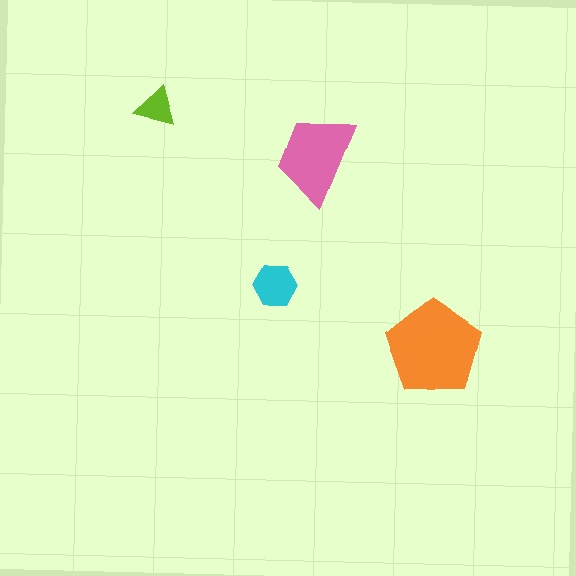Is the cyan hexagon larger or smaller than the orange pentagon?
Smaller.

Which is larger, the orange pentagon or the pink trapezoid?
The orange pentagon.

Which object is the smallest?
The lime triangle.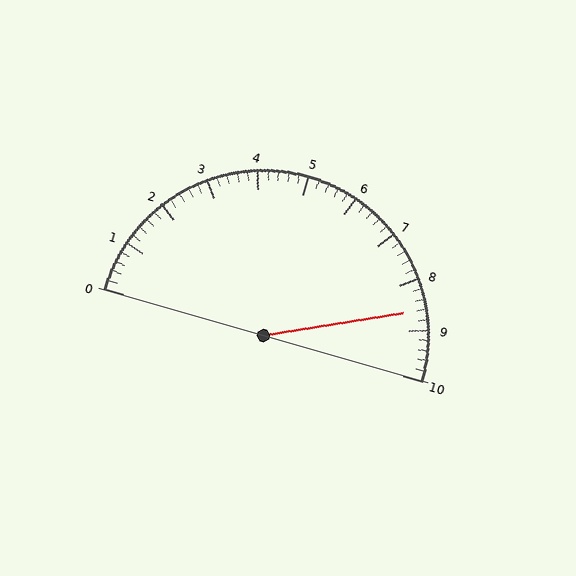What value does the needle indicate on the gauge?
The needle indicates approximately 8.6.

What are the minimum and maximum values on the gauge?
The gauge ranges from 0 to 10.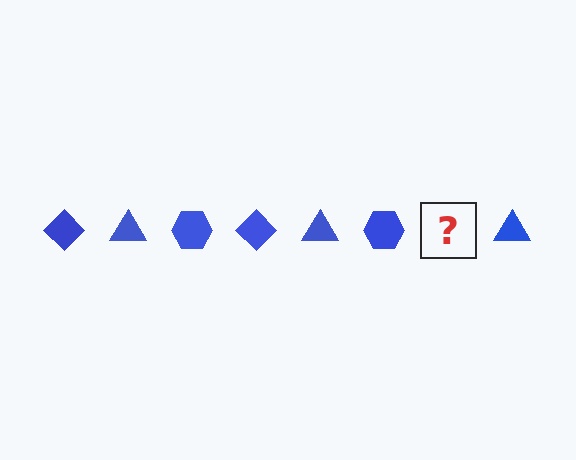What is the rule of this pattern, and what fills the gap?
The rule is that the pattern cycles through diamond, triangle, hexagon shapes in blue. The gap should be filled with a blue diamond.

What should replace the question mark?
The question mark should be replaced with a blue diamond.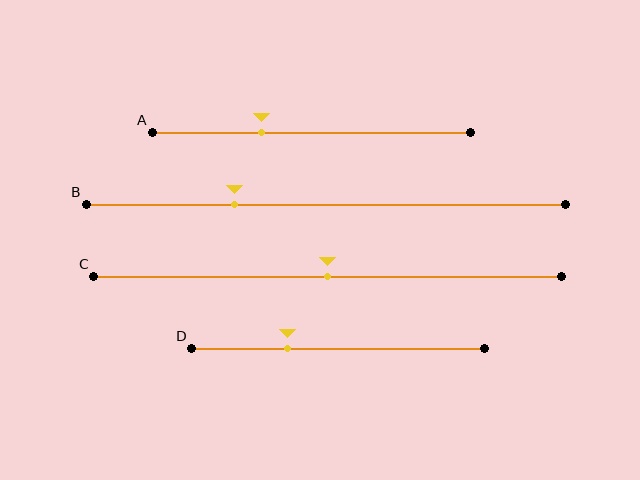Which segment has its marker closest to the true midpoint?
Segment C has its marker closest to the true midpoint.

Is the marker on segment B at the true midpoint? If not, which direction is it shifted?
No, the marker on segment B is shifted to the left by about 19% of the segment length.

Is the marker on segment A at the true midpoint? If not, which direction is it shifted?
No, the marker on segment A is shifted to the left by about 16% of the segment length.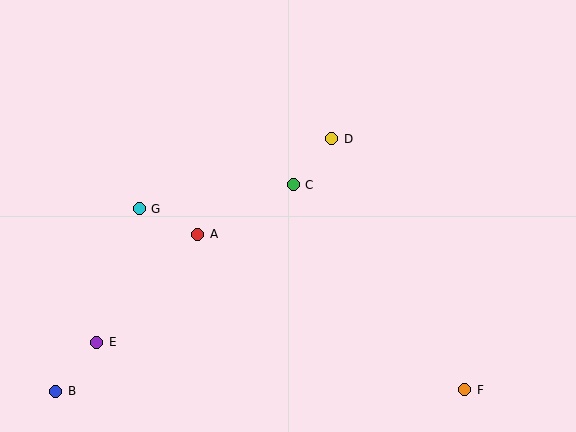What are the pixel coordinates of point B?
Point B is at (56, 391).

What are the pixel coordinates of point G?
Point G is at (139, 209).